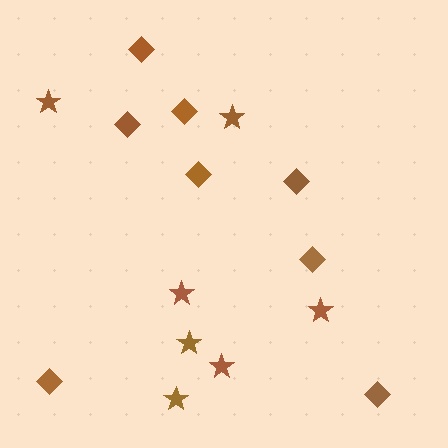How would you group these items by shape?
There are 2 groups: one group of stars (7) and one group of diamonds (8).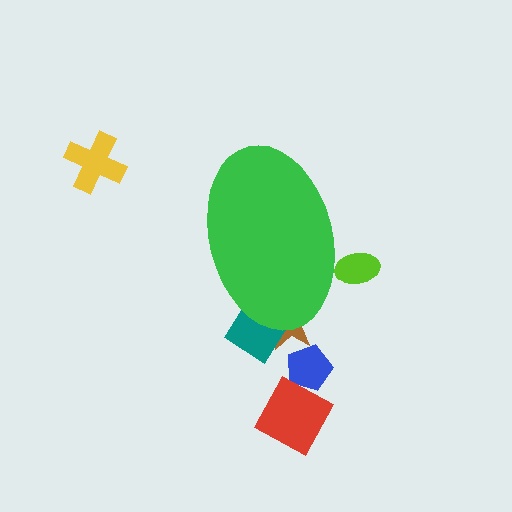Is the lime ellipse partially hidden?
Yes, the lime ellipse is partially hidden behind the green ellipse.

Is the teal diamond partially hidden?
Yes, the teal diamond is partially hidden behind the green ellipse.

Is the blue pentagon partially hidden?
No, the blue pentagon is fully visible.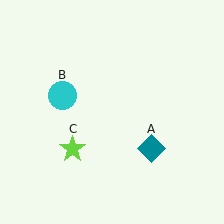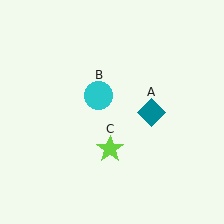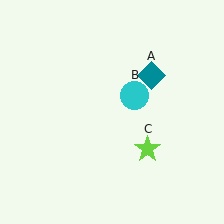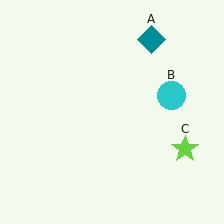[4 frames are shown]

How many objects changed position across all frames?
3 objects changed position: teal diamond (object A), cyan circle (object B), lime star (object C).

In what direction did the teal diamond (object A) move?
The teal diamond (object A) moved up.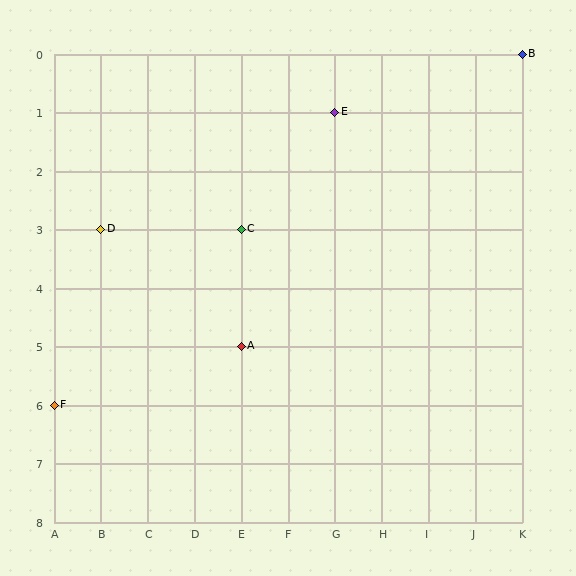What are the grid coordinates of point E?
Point E is at grid coordinates (G, 1).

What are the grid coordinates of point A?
Point A is at grid coordinates (E, 5).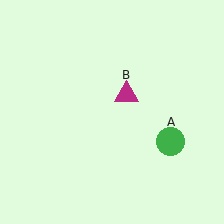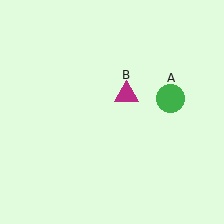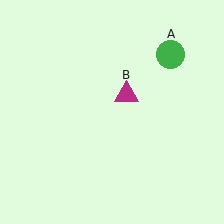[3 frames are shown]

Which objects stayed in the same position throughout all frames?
Magenta triangle (object B) remained stationary.